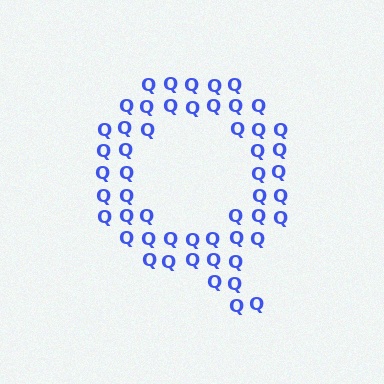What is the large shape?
The large shape is the letter Q.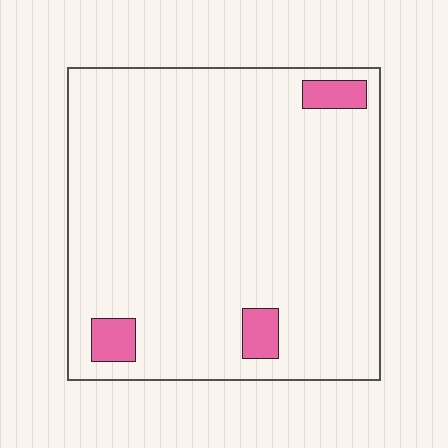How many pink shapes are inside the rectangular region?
3.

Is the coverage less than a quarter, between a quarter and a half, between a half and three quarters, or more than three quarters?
Less than a quarter.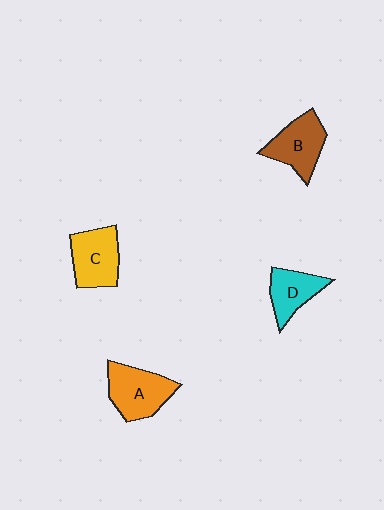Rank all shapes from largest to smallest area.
From largest to smallest: A (orange), C (yellow), B (brown), D (cyan).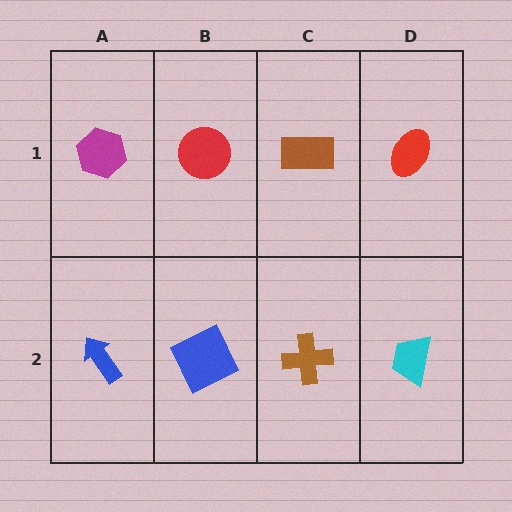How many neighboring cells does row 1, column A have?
2.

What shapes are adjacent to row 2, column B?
A red circle (row 1, column B), a blue arrow (row 2, column A), a brown cross (row 2, column C).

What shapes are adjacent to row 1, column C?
A brown cross (row 2, column C), a red circle (row 1, column B), a red ellipse (row 1, column D).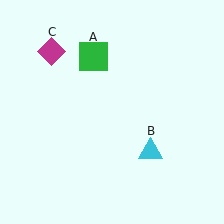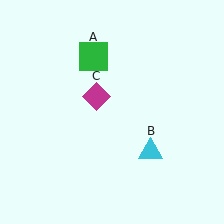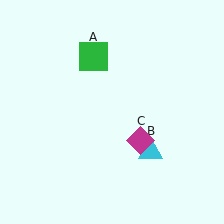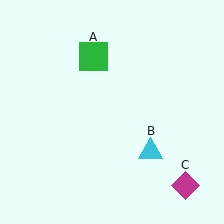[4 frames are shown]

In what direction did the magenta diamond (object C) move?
The magenta diamond (object C) moved down and to the right.